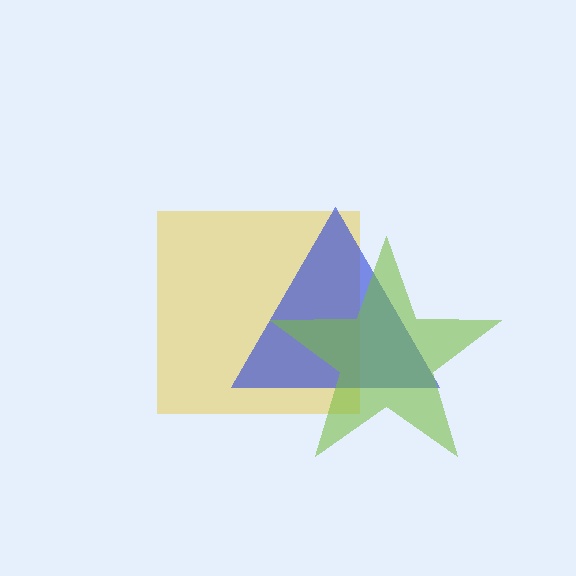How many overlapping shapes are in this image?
There are 3 overlapping shapes in the image.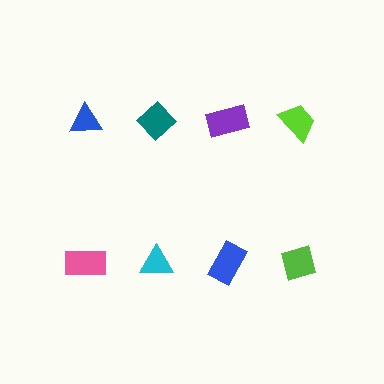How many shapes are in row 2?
4 shapes.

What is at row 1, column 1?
A blue triangle.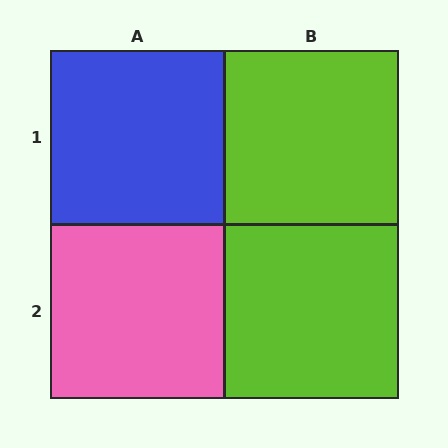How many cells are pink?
1 cell is pink.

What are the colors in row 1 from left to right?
Blue, lime.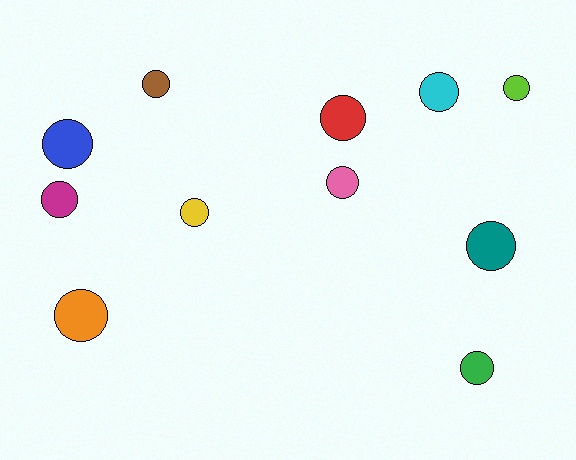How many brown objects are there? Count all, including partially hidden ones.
There is 1 brown object.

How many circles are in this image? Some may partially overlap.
There are 11 circles.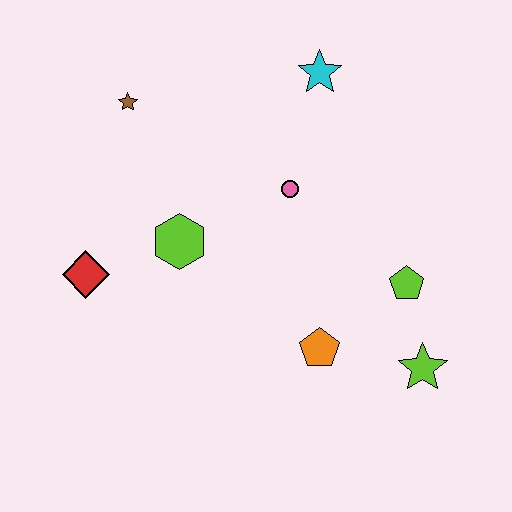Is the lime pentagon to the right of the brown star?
Yes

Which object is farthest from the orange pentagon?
The brown star is farthest from the orange pentagon.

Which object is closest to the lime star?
The lime pentagon is closest to the lime star.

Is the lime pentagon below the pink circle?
Yes